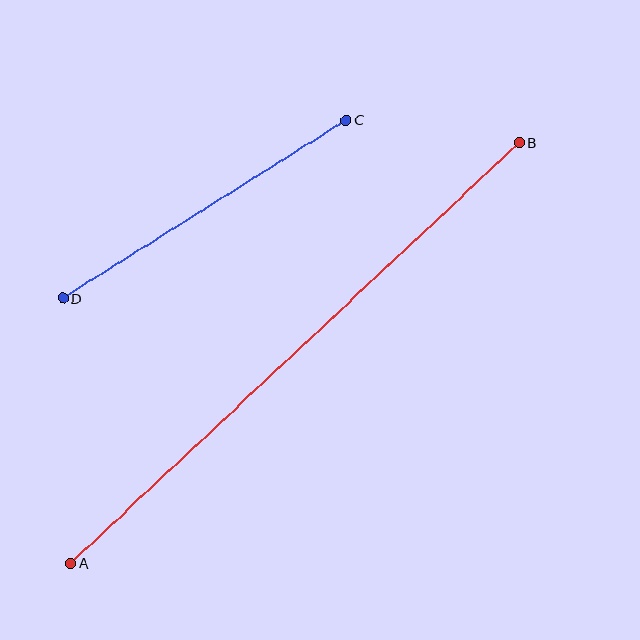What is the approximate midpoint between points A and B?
The midpoint is at approximately (295, 353) pixels.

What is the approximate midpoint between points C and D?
The midpoint is at approximately (205, 209) pixels.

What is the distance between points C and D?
The distance is approximately 335 pixels.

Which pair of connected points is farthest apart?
Points A and B are farthest apart.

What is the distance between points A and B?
The distance is approximately 615 pixels.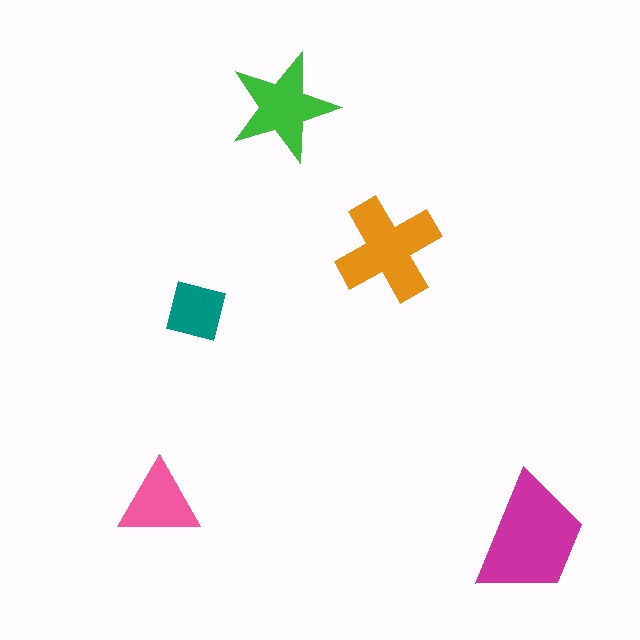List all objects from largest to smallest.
The magenta trapezoid, the orange cross, the green star, the pink triangle, the teal square.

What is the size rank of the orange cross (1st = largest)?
2nd.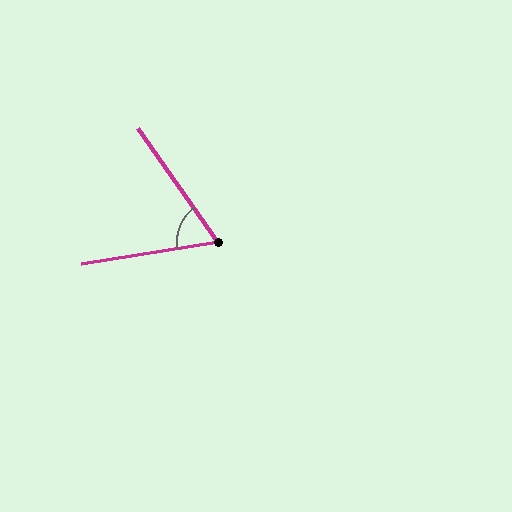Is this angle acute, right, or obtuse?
It is acute.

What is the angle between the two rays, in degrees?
Approximately 64 degrees.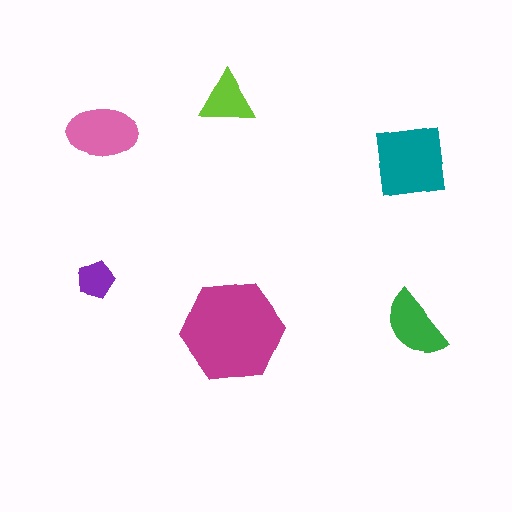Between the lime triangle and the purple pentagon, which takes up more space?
The lime triangle.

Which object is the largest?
The magenta hexagon.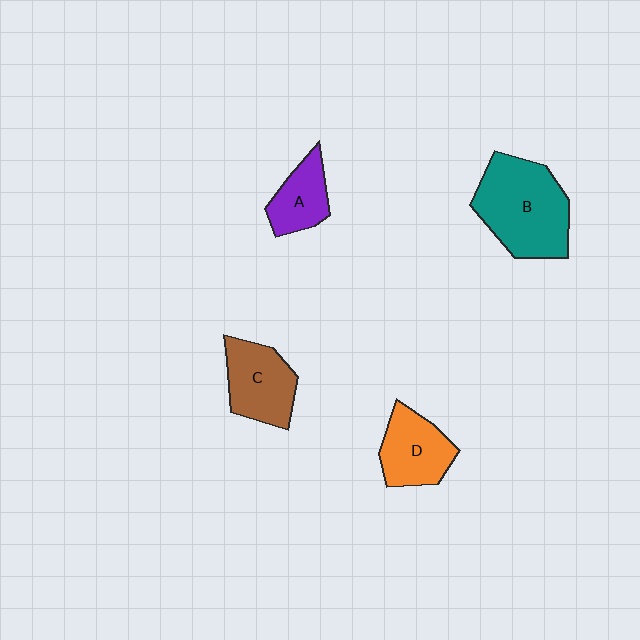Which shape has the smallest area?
Shape A (purple).